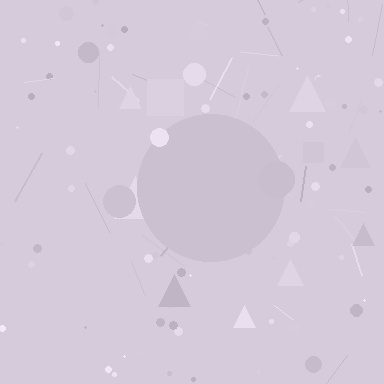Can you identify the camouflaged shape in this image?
The camouflaged shape is a circle.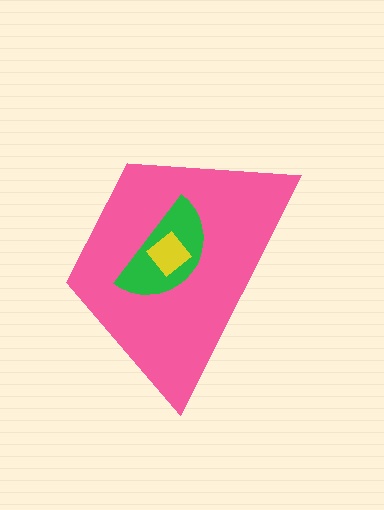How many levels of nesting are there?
3.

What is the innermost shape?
The yellow diamond.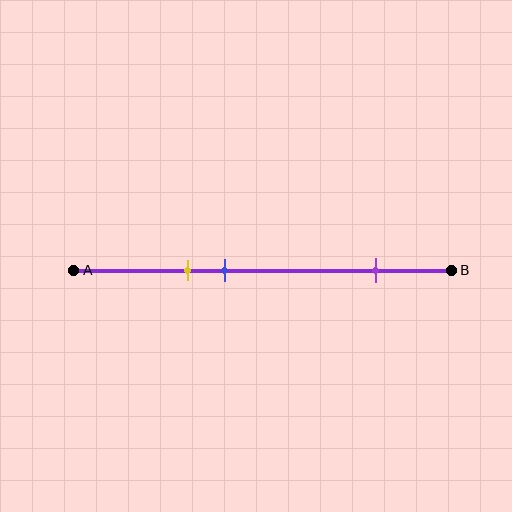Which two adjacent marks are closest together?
The yellow and blue marks are the closest adjacent pair.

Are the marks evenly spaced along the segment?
No, the marks are not evenly spaced.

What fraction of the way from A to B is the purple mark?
The purple mark is approximately 80% (0.8) of the way from A to B.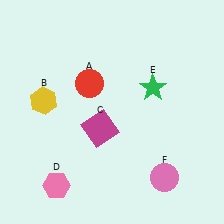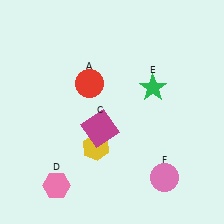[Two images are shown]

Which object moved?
The yellow hexagon (B) moved right.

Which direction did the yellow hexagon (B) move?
The yellow hexagon (B) moved right.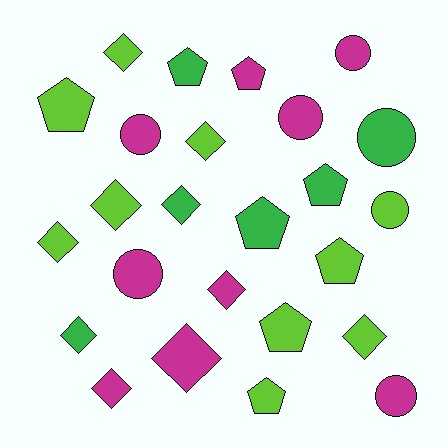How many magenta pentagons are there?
There is 1 magenta pentagon.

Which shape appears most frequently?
Diamond, with 10 objects.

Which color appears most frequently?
Lime, with 10 objects.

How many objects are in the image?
There are 25 objects.